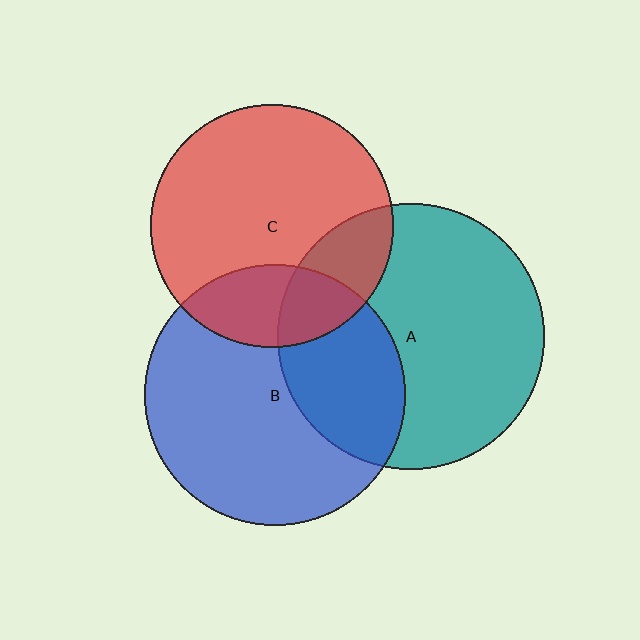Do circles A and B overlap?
Yes.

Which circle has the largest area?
Circle A (teal).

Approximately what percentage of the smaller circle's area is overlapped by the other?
Approximately 35%.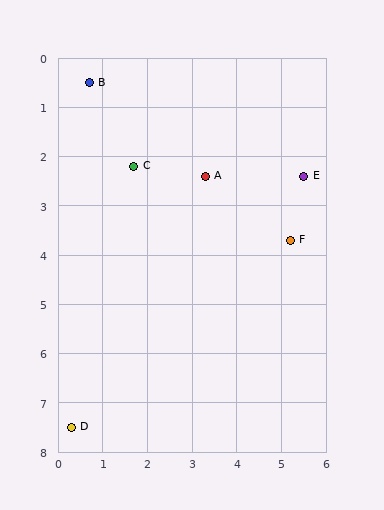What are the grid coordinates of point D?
Point D is at approximately (0.3, 7.5).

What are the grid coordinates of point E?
Point E is at approximately (5.5, 2.4).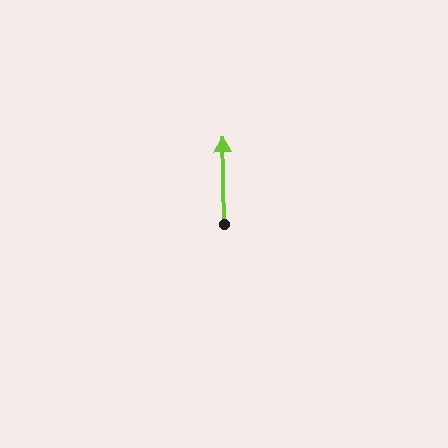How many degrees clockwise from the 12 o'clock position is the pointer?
Approximately 359 degrees.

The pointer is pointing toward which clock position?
Roughly 12 o'clock.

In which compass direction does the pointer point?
North.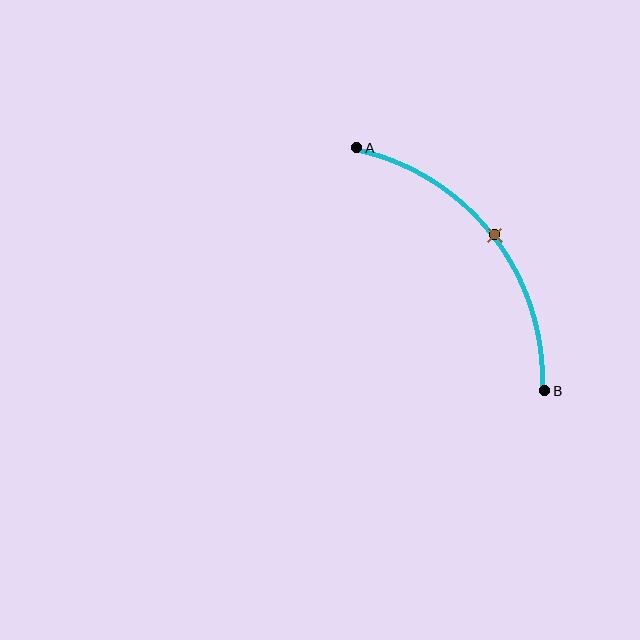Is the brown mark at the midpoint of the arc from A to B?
Yes. The brown mark lies on the arc at equal arc-length from both A and B — it is the arc midpoint.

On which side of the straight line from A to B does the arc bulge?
The arc bulges above and to the right of the straight line connecting A and B.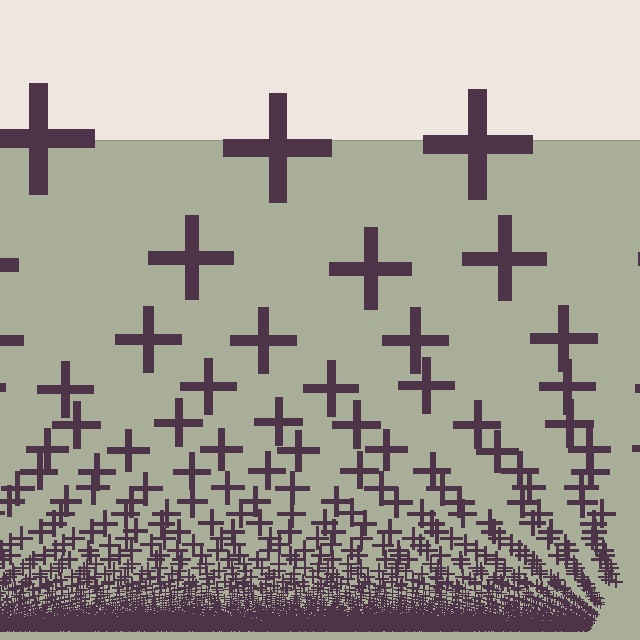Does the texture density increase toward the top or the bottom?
Density increases toward the bottom.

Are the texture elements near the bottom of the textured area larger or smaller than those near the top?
Smaller. The gradient is inverted — elements near the bottom are smaller and denser.